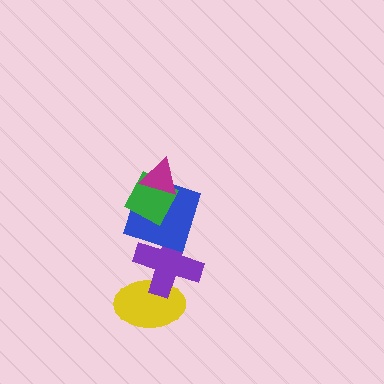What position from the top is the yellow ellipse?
The yellow ellipse is 5th from the top.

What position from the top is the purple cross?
The purple cross is 4th from the top.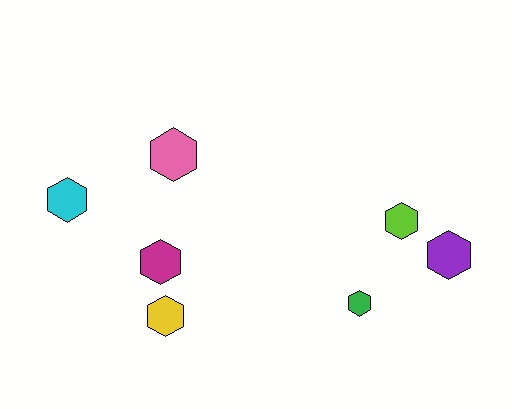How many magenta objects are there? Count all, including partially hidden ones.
There is 1 magenta object.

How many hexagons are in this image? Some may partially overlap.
There are 7 hexagons.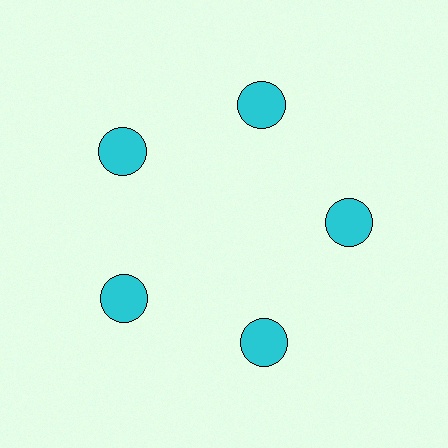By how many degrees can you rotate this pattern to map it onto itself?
The pattern maps onto itself every 72 degrees of rotation.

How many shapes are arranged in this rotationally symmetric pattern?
There are 5 shapes, arranged in 5 groups of 1.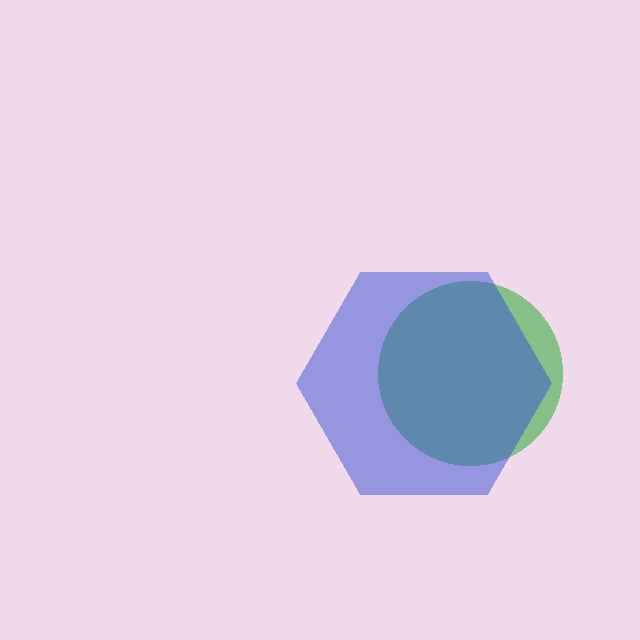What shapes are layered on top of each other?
The layered shapes are: a green circle, a blue hexagon.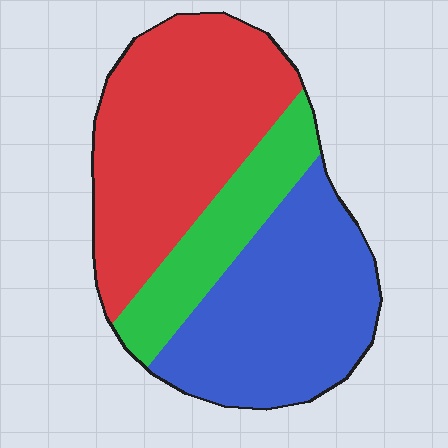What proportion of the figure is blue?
Blue covers around 40% of the figure.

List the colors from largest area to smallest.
From largest to smallest: red, blue, green.